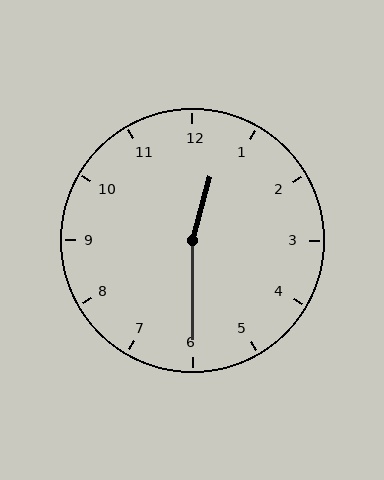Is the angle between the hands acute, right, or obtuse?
It is obtuse.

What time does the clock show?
12:30.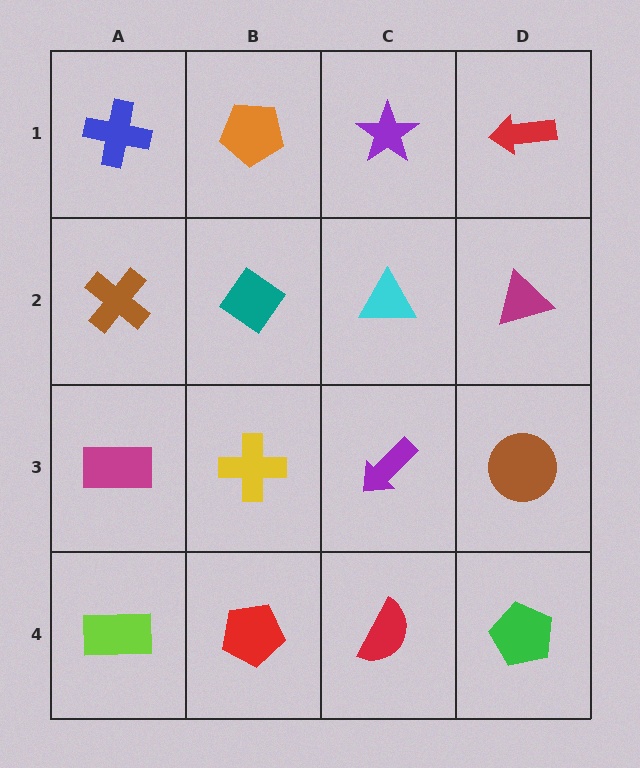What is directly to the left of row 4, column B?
A lime rectangle.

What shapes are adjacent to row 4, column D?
A brown circle (row 3, column D), a red semicircle (row 4, column C).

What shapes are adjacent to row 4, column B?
A yellow cross (row 3, column B), a lime rectangle (row 4, column A), a red semicircle (row 4, column C).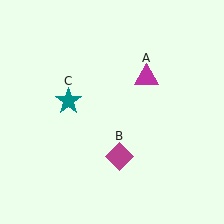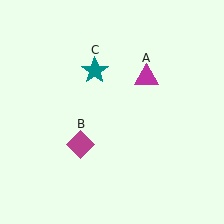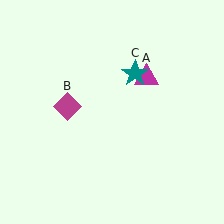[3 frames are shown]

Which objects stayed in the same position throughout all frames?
Magenta triangle (object A) remained stationary.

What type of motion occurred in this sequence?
The magenta diamond (object B), teal star (object C) rotated clockwise around the center of the scene.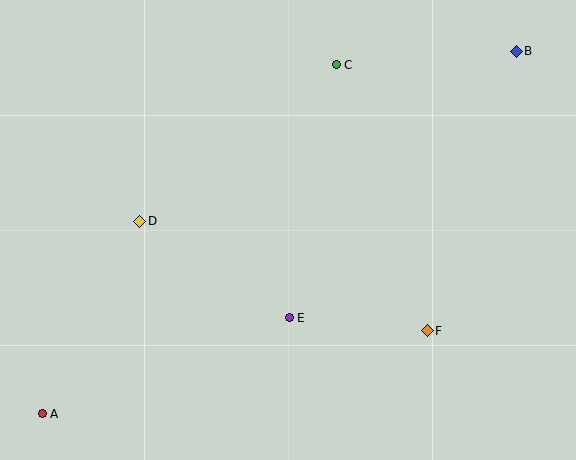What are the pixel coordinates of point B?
Point B is at (516, 51).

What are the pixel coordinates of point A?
Point A is at (42, 414).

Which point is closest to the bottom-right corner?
Point F is closest to the bottom-right corner.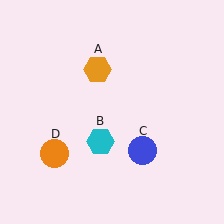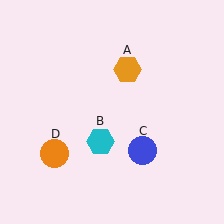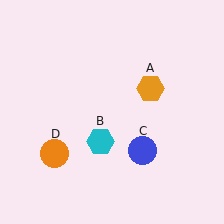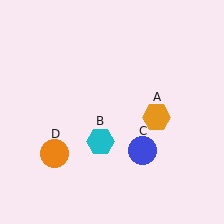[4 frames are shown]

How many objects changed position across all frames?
1 object changed position: orange hexagon (object A).